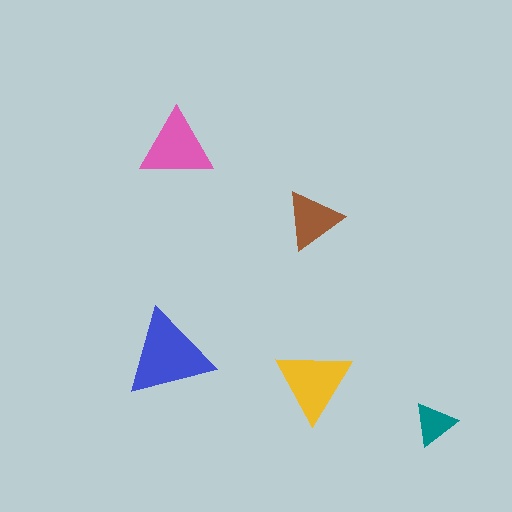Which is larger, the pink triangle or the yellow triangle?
The yellow one.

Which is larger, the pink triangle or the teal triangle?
The pink one.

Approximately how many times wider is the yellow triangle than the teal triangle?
About 1.5 times wider.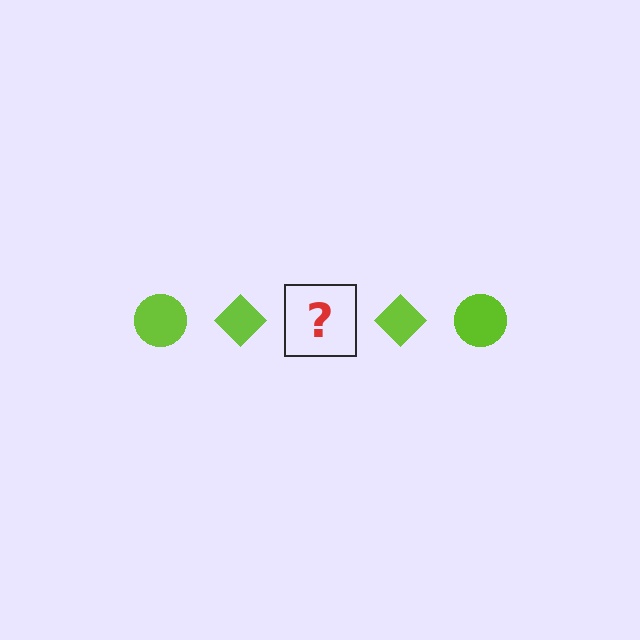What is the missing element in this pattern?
The missing element is a lime circle.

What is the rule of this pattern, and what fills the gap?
The rule is that the pattern cycles through circle, diamond shapes in lime. The gap should be filled with a lime circle.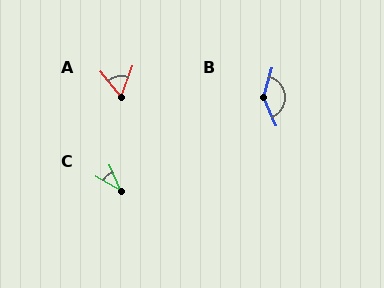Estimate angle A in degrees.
Approximately 59 degrees.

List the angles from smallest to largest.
C (38°), A (59°), B (142°).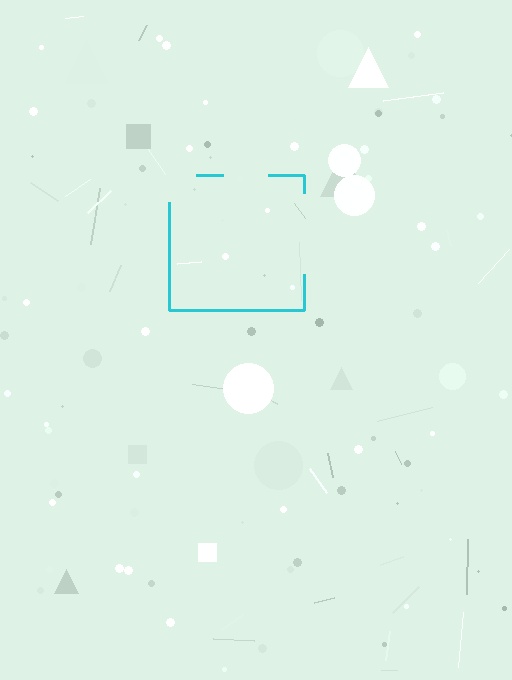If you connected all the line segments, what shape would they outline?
They would outline a square.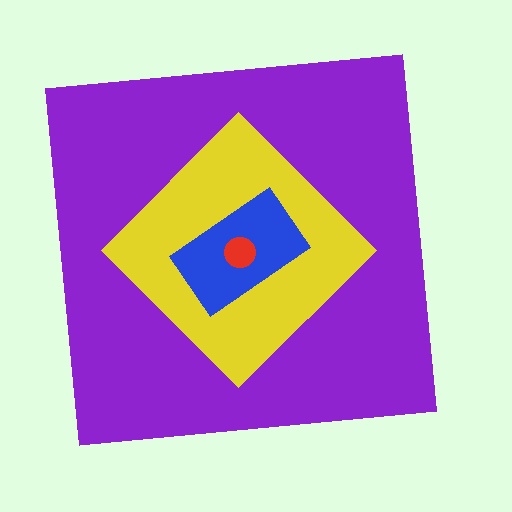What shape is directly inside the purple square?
The yellow diamond.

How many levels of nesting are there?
4.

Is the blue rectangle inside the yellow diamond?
Yes.